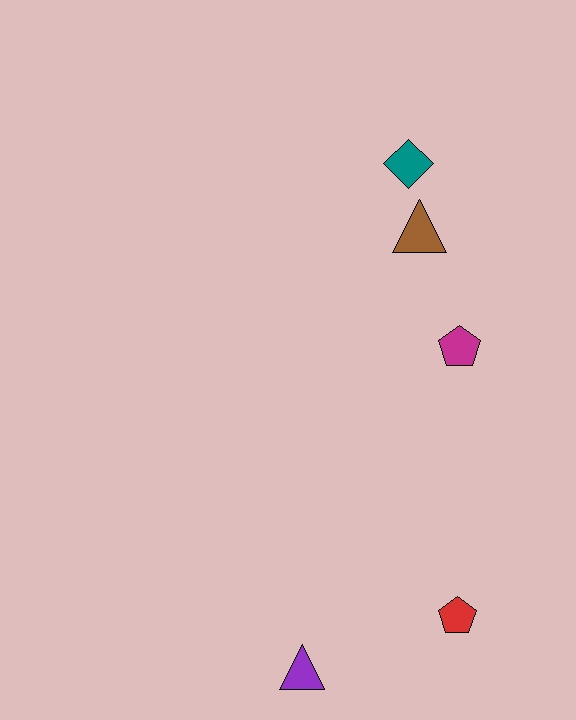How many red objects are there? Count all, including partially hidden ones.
There is 1 red object.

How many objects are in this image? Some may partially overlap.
There are 5 objects.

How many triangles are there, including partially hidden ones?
There are 2 triangles.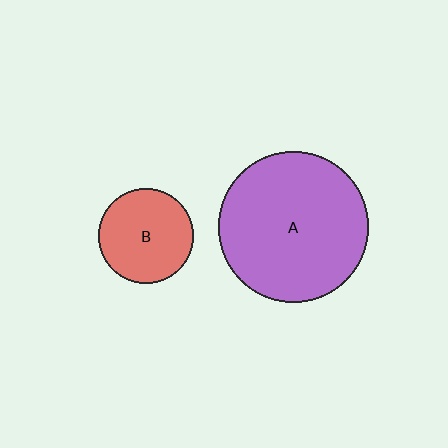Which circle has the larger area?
Circle A (purple).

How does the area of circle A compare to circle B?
Approximately 2.5 times.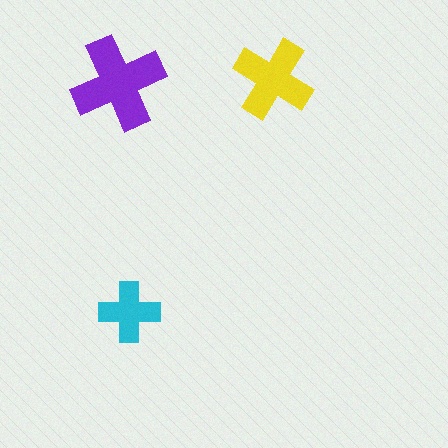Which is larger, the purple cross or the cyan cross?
The purple one.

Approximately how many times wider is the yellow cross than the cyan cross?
About 1.5 times wider.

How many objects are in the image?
There are 3 objects in the image.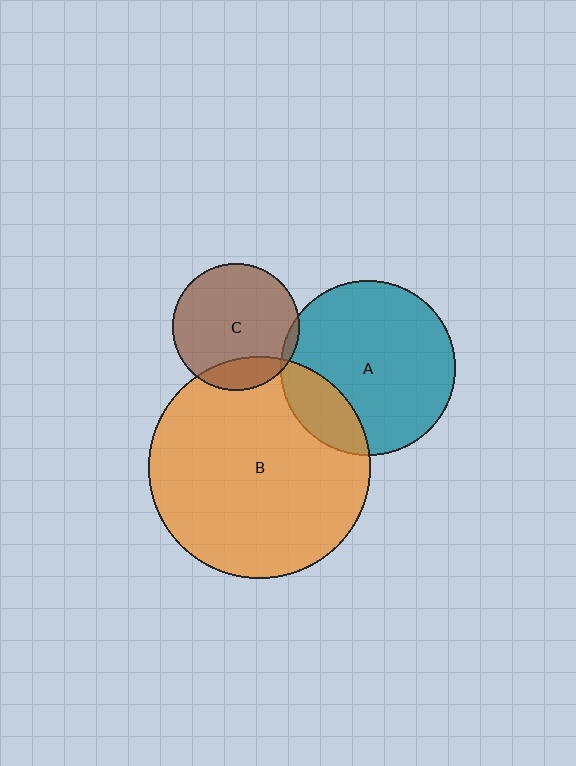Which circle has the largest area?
Circle B (orange).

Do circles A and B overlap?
Yes.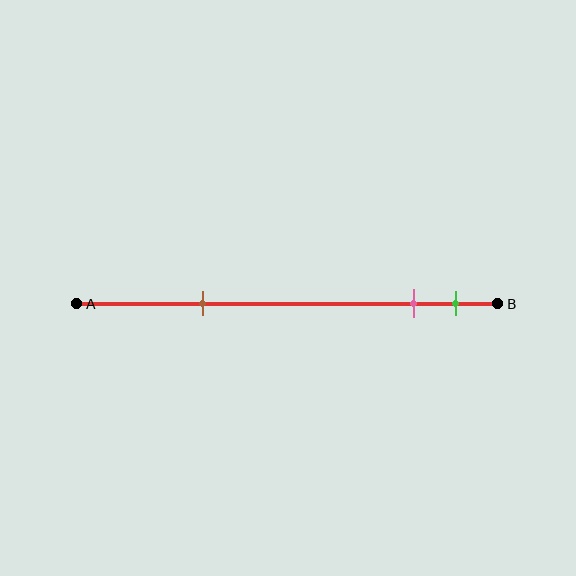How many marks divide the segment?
There are 3 marks dividing the segment.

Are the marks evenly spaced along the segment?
No, the marks are not evenly spaced.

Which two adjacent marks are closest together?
The pink and green marks are the closest adjacent pair.